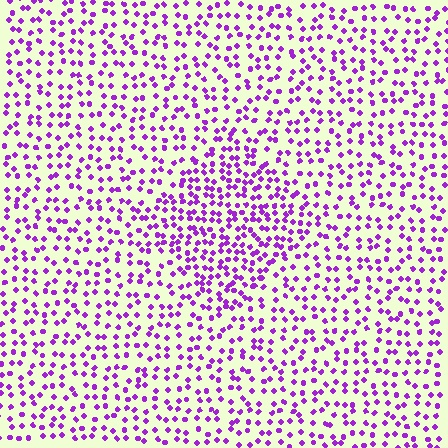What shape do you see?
I see a diamond.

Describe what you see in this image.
The image contains small purple elements arranged at two different densities. A diamond-shaped region is visible where the elements are more densely packed than the surrounding area.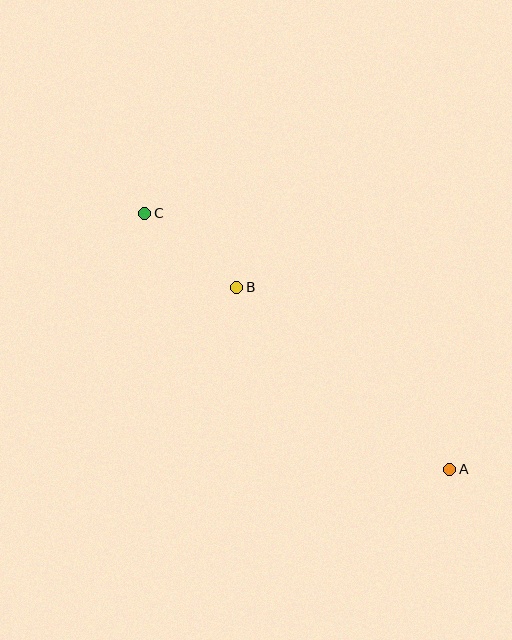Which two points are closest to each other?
Points B and C are closest to each other.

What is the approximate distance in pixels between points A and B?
The distance between A and B is approximately 280 pixels.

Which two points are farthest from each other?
Points A and C are farthest from each other.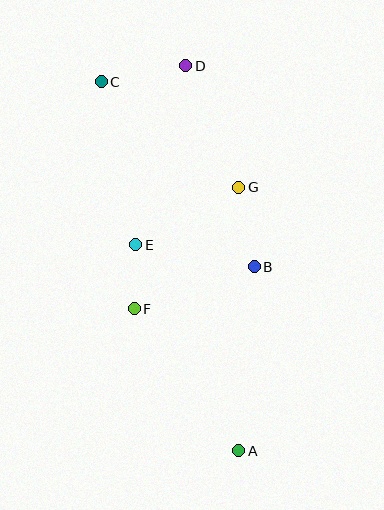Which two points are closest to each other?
Points E and F are closest to each other.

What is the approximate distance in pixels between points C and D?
The distance between C and D is approximately 86 pixels.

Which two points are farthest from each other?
Points A and C are farthest from each other.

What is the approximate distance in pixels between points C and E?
The distance between C and E is approximately 166 pixels.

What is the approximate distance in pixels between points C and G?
The distance between C and G is approximately 173 pixels.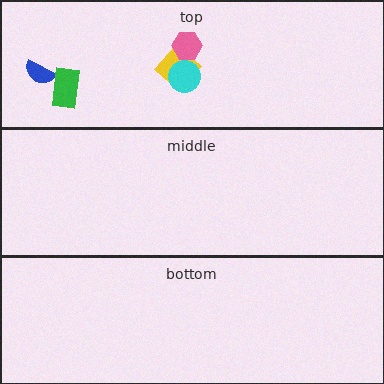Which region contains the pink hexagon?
The top region.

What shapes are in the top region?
The yellow diamond, the blue semicircle, the pink hexagon, the cyan circle, the green rectangle.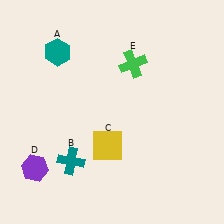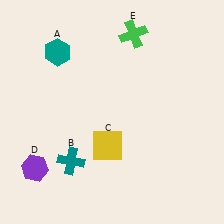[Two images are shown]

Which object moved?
The green cross (E) moved up.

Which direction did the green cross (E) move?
The green cross (E) moved up.